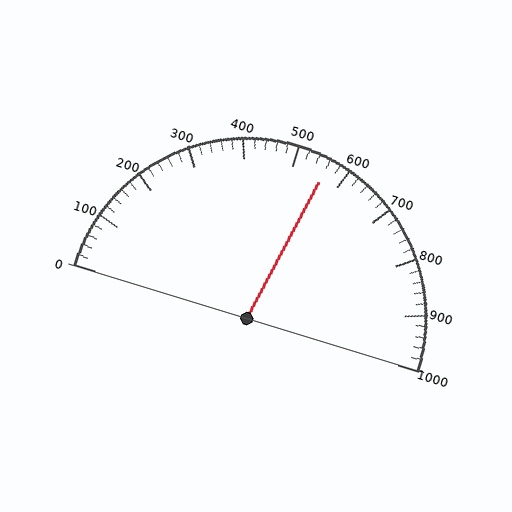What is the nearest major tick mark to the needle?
The nearest major tick mark is 600.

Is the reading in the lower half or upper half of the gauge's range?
The reading is in the upper half of the range (0 to 1000).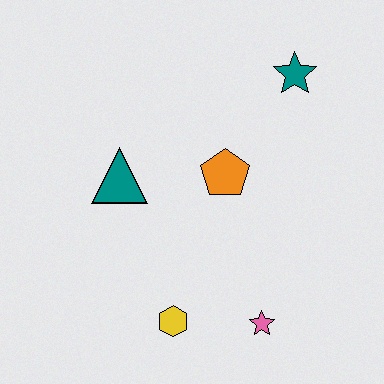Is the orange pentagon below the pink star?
No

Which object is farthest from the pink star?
The teal star is farthest from the pink star.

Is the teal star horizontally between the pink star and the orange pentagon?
No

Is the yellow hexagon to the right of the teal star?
No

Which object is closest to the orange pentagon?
The teal triangle is closest to the orange pentagon.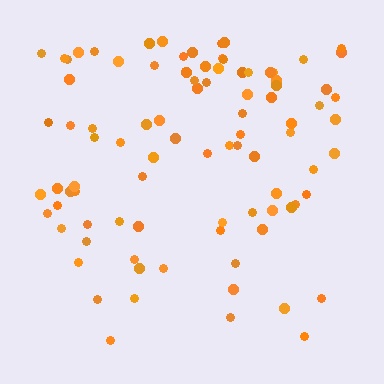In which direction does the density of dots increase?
From bottom to top, with the top side densest.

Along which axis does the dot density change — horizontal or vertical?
Vertical.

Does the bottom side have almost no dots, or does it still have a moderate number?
Still a moderate number, just noticeably fewer than the top.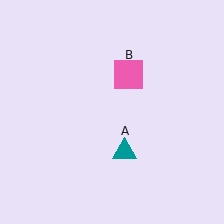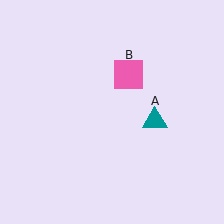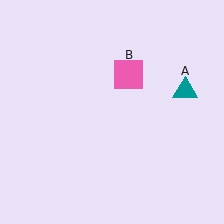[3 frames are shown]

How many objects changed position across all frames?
1 object changed position: teal triangle (object A).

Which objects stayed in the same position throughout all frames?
Pink square (object B) remained stationary.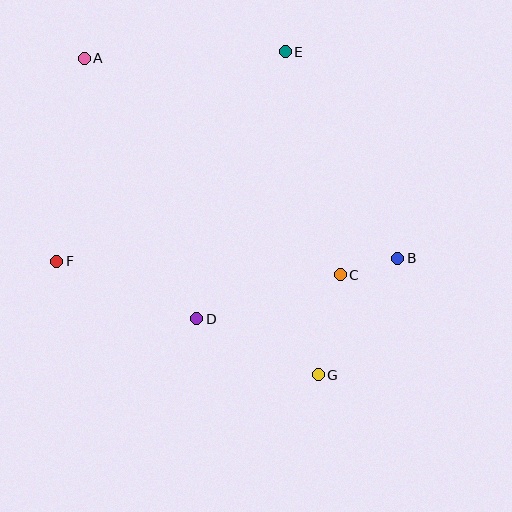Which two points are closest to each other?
Points B and C are closest to each other.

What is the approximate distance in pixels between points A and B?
The distance between A and B is approximately 372 pixels.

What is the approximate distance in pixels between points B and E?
The distance between B and E is approximately 235 pixels.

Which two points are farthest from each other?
Points A and G are farthest from each other.